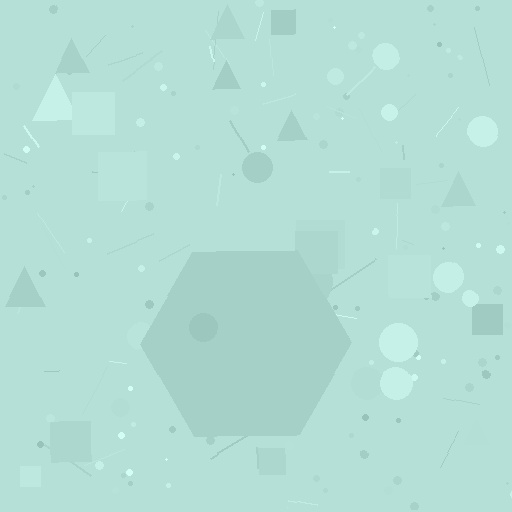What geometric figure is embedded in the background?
A hexagon is embedded in the background.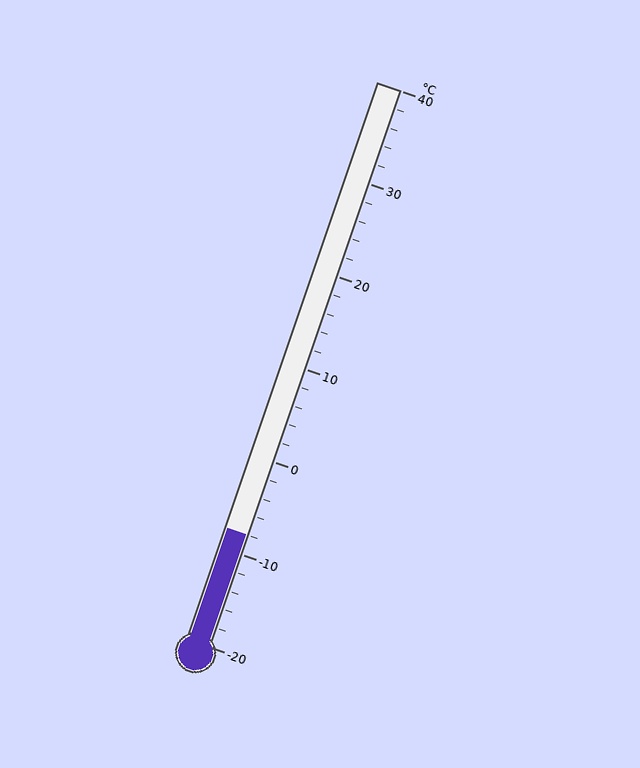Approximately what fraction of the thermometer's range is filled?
The thermometer is filled to approximately 20% of its range.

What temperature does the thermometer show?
The thermometer shows approximately -8°C.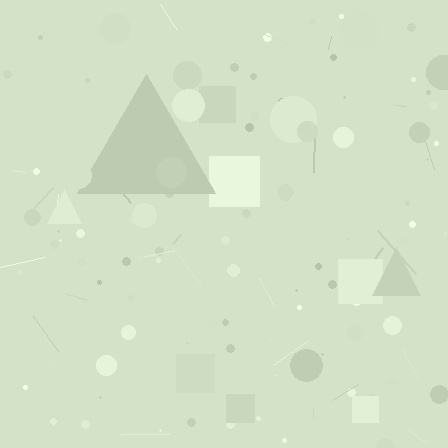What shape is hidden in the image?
A triangle is hidden in the image.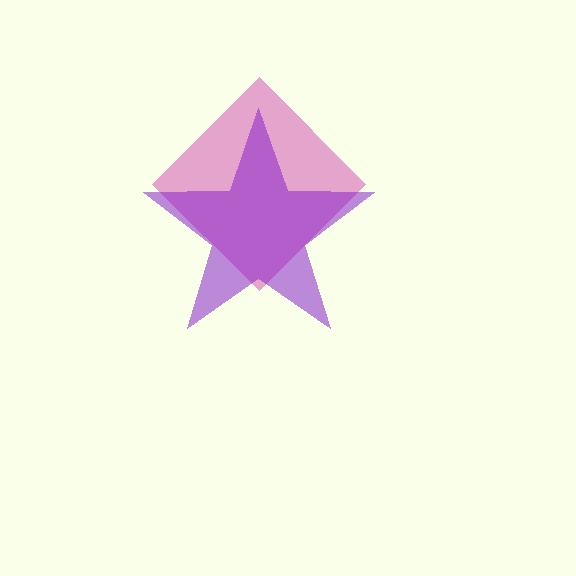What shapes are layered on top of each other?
The layered shapes are: a magenta diamond, a purple star.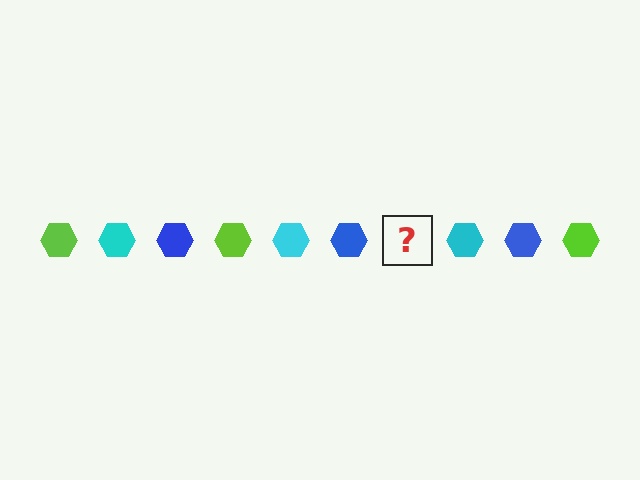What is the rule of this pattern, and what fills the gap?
The rule is that the pattern cycles through lime, cyan, blue hexagons. The gap should be filled with a lime hexagon.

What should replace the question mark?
The question mark should be replaced with a lime hexagon.